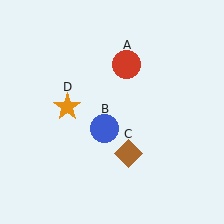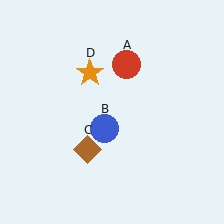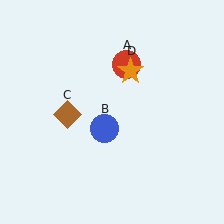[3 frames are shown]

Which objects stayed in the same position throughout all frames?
Red circle (object A) and blue circle (object B) remained stationary.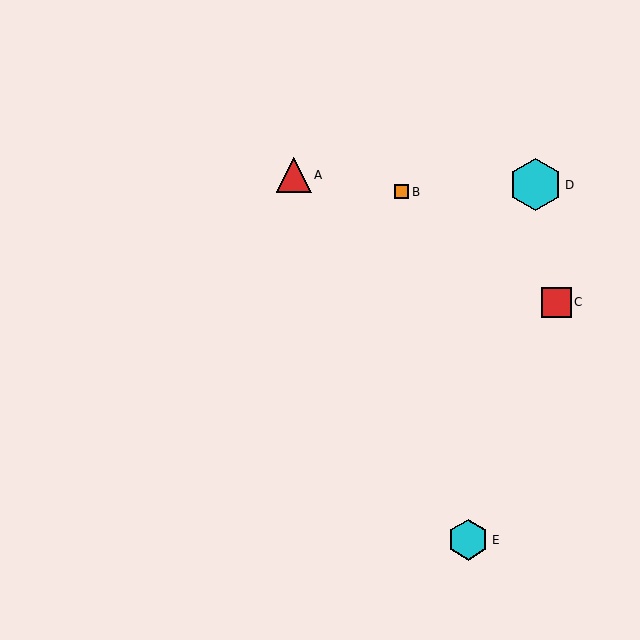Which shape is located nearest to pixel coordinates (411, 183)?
The orange square (labeled B) at (402, 192) is nearest to that location.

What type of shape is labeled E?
Shape E is a cyan hexagon.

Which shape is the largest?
The cyan hexagon (labeled D) is the largest.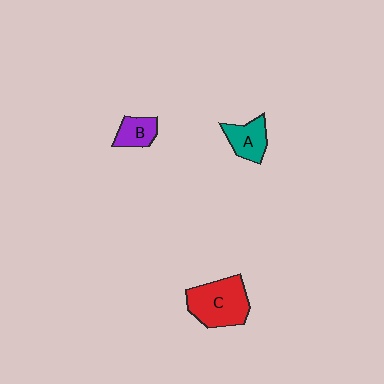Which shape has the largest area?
Shape C (red).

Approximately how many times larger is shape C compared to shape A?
Approximately 1.8 times.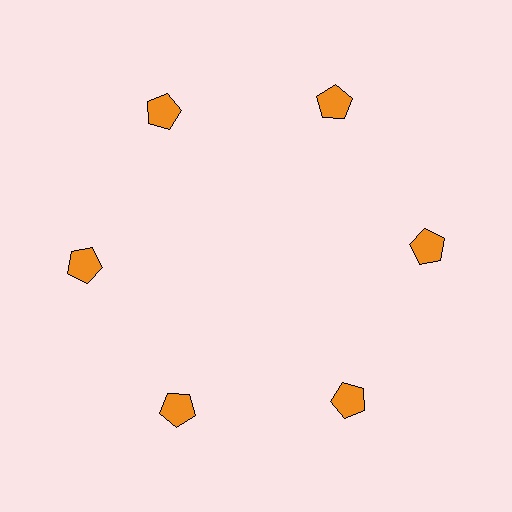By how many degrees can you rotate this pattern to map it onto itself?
The pattern maps onto itself every 60 degrees of rotation.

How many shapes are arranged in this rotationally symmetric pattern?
There are 6 shapes, arranged in 6 groups of 1.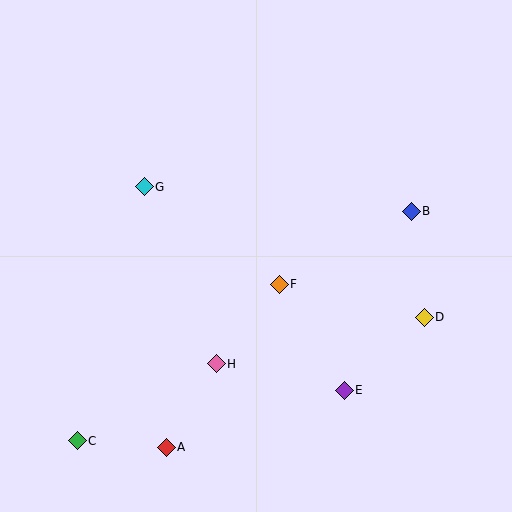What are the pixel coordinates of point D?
Point D is at (424, 317).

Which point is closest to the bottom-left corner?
Point C is closest to the bottom-left corner.